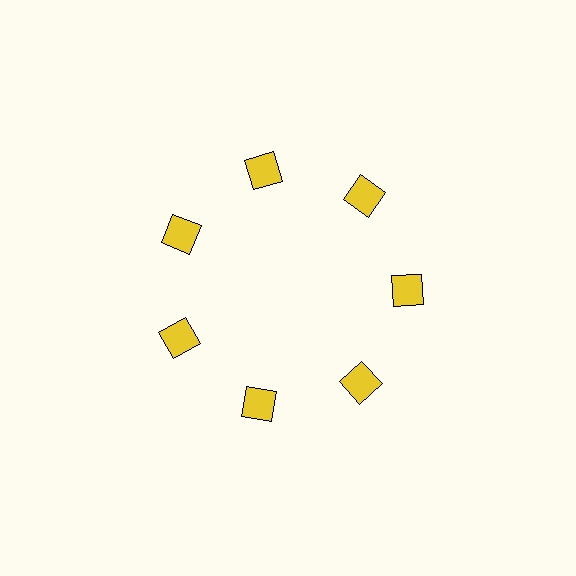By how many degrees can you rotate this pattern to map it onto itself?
The pattern maps onto itself every 51 degrees of rotation.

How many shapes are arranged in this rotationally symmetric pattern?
There are 7 shapes, arranged in 7 groups of 1.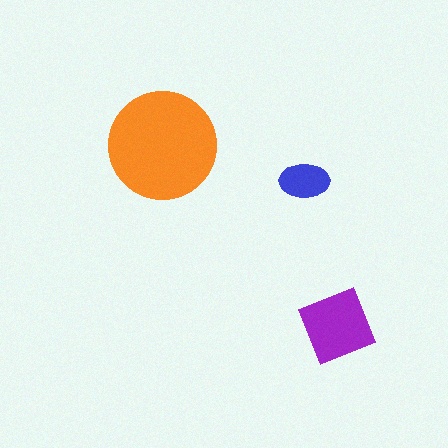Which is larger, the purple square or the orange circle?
The orange circle.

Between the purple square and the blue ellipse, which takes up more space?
The purple square.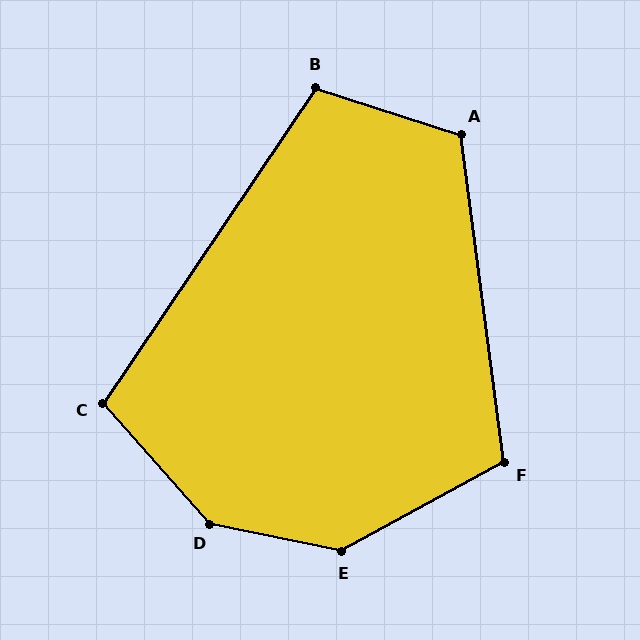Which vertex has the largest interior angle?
D, at approximately 143 degrees.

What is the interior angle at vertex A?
Approximately 116 degrees (obtuse).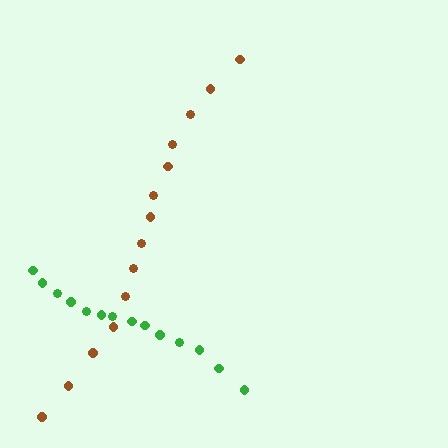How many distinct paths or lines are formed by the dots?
There are 2 distinct paths.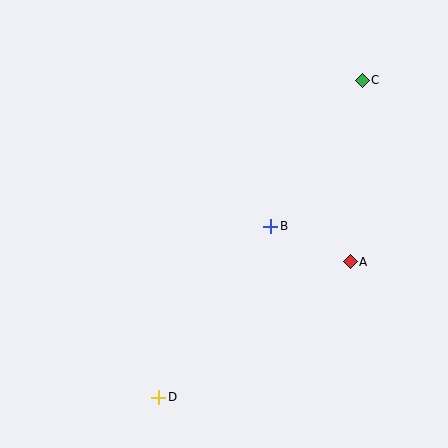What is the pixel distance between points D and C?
The distance between D and C is 376 pixels.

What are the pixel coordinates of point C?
Point C is at (362, 80).